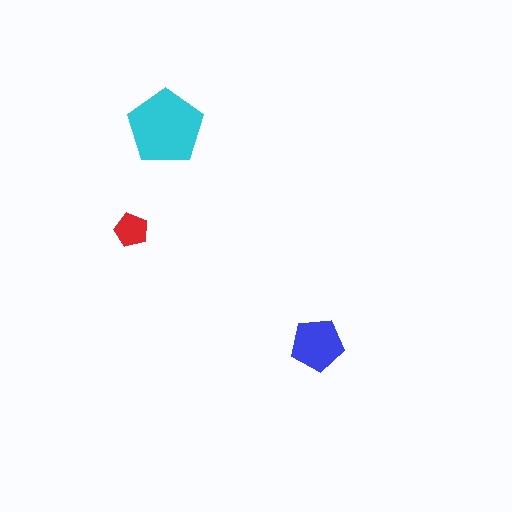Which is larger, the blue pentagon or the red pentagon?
The blue one.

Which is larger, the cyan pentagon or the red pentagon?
The cyan one.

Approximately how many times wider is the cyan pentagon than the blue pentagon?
About 1.5 times wider.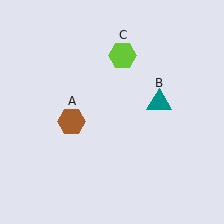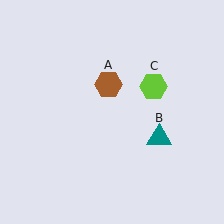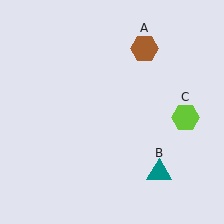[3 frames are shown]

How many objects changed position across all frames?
3 objects changed position: brown hexagon (object A), teal triangle (object B), lime hexagon (object C).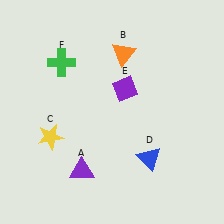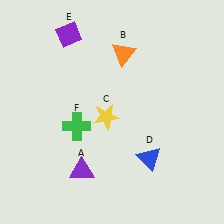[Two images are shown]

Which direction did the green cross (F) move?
The green cross (F) moved down.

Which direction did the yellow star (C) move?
The yellow star (C) moved right.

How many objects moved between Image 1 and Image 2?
3 objects moved between the two images.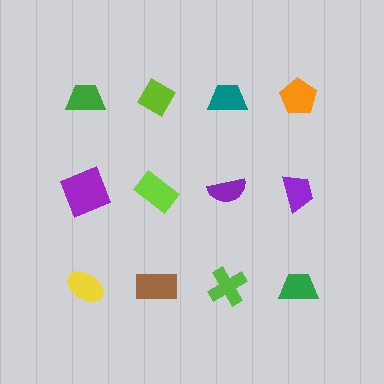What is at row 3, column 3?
A lime cross.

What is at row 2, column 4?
A purple trapezoid.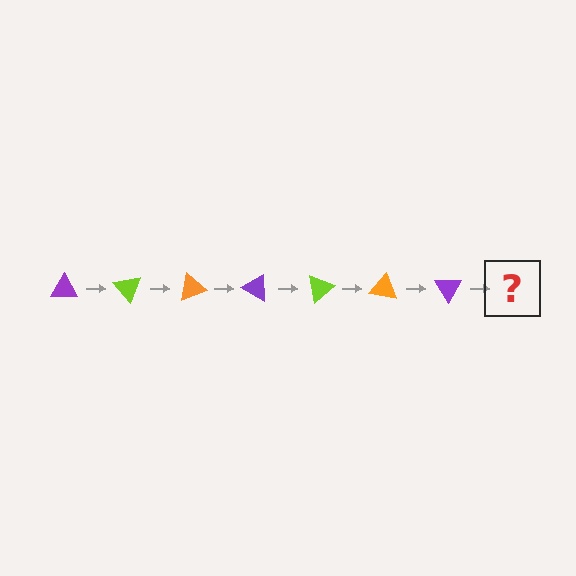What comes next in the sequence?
The next element should be a lime triangle, rotated 350 degrees from the start.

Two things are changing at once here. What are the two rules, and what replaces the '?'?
The two rules are that it rotates 50 degrees each step and the color cycles through purple, lime, and orange. The '?' should be a lime triangle, rotated 350 degrees from the start.